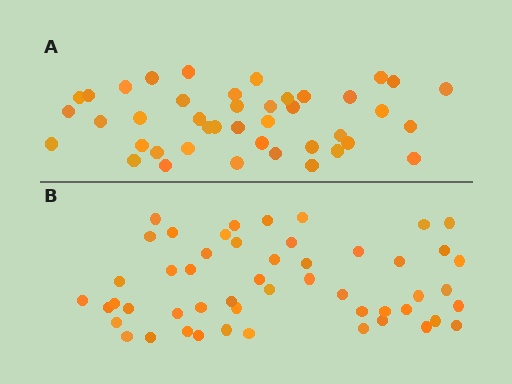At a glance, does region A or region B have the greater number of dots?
Region B (the bottom region) has more dots.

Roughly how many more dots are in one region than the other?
Region B has roughly 8 or so more dots than region A.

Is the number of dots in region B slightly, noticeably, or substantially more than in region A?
Region B has only slightly more — the two regions are fairly close. The ratio is roughly 1.2 to 1.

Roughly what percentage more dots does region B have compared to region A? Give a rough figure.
About 20% more.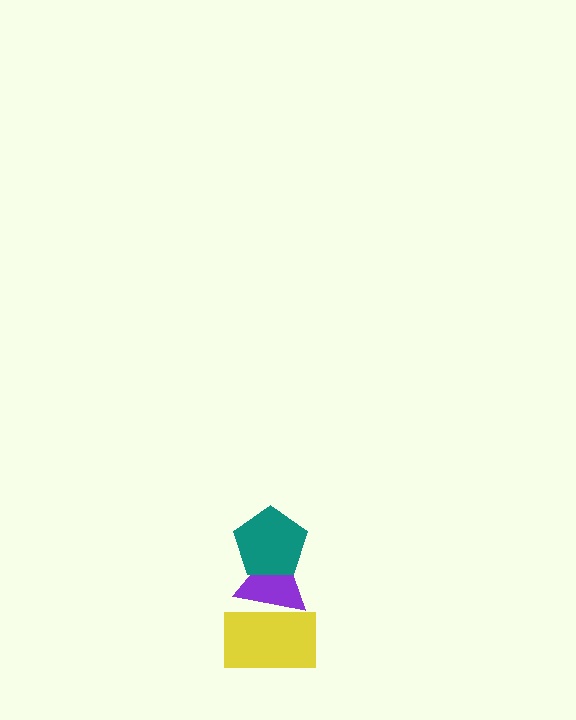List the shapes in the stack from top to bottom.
From top to bottom: the teal pentagon, the purple triangle, the yellow rectangle.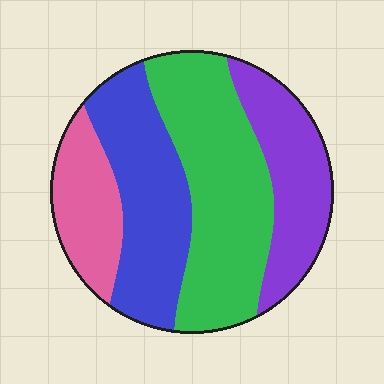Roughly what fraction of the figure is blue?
Blue takes up about one quarter (1/4) of the figure.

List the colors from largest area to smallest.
From largest to smallest: green, blue, purple, pink.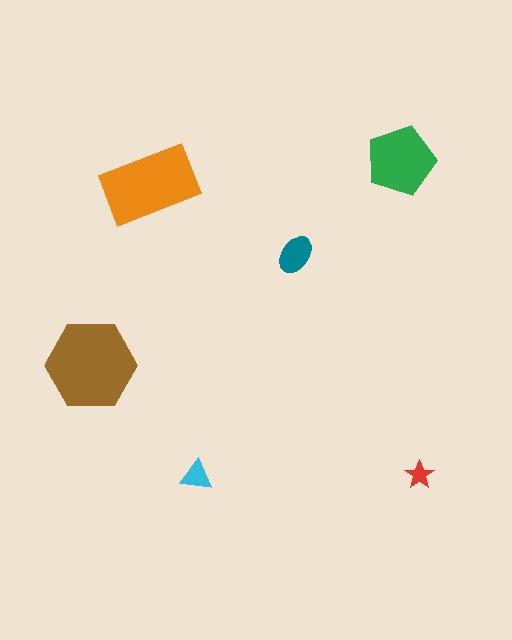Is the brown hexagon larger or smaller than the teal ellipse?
Larger.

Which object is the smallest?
The red star.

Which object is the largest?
The brown hexagon.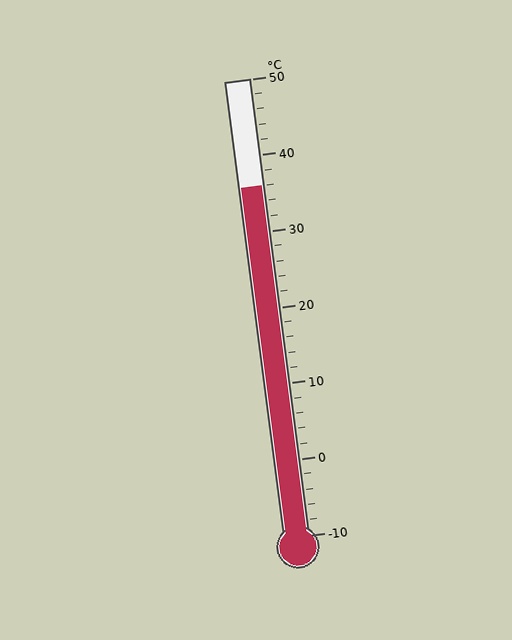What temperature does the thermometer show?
The thermometer shows approximately 36°C.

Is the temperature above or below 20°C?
The temperature is above 20°C.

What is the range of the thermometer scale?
The thermometer scale ranges from -10°C to 50°C.